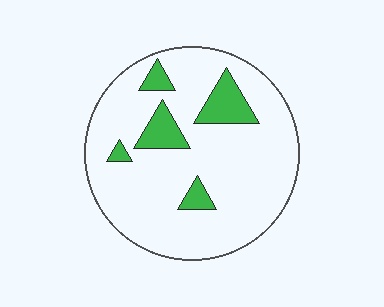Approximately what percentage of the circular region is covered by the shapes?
Approximately 15%.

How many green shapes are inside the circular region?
5.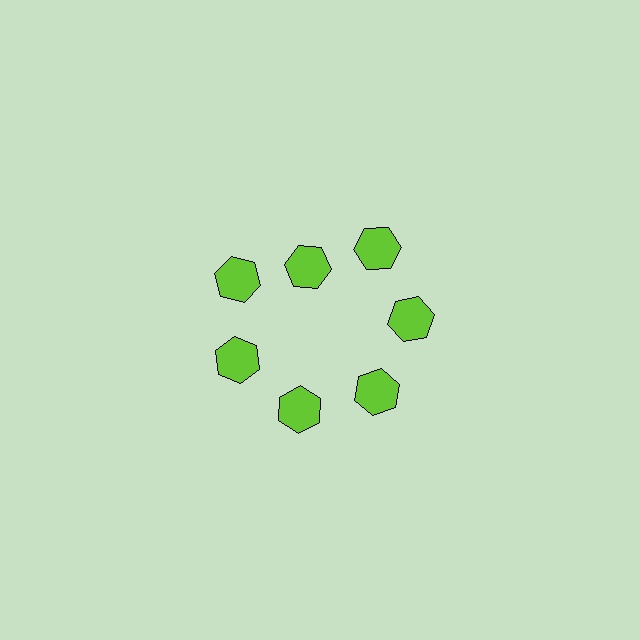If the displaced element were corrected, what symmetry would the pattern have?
It would have 7-fold rotational symmetry — the pattern would map onto itself every 51 degrees.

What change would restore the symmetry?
The symmetry would be restored by moving it outward, back onto the ring so that all 7 hexagons sit at equal angles and equal distance from the center.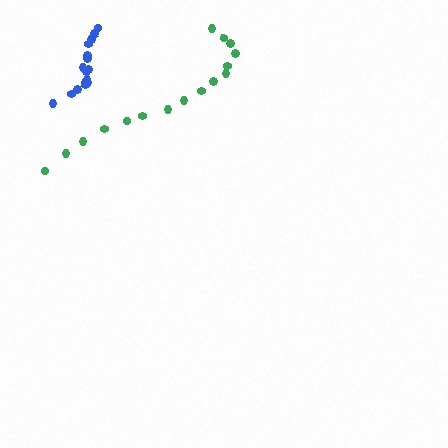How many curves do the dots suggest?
There are 2 distinct paths.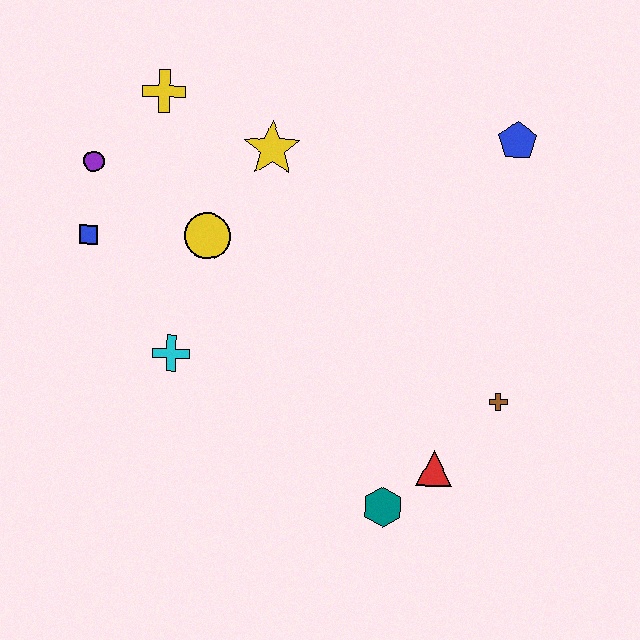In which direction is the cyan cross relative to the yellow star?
The cyan cross is below the yellow star.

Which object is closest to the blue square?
The purple circle is closest to the blue square.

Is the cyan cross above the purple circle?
No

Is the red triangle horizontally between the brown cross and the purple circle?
Yes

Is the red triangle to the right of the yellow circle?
Yes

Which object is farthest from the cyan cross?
The blue pentagon is farthest from the cyan cross.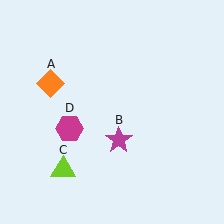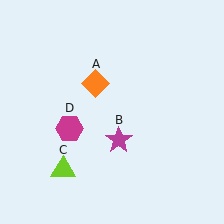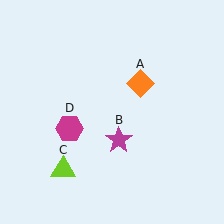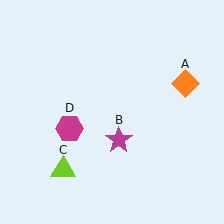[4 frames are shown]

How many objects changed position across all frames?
1 object changed position: orange diamond (object A).